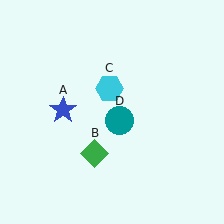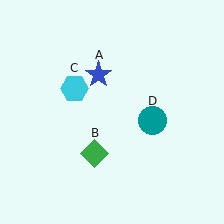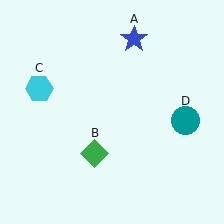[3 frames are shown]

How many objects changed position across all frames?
3 objects changed position: blue star (object A), cyan hexagon (object C), teal circle (object D).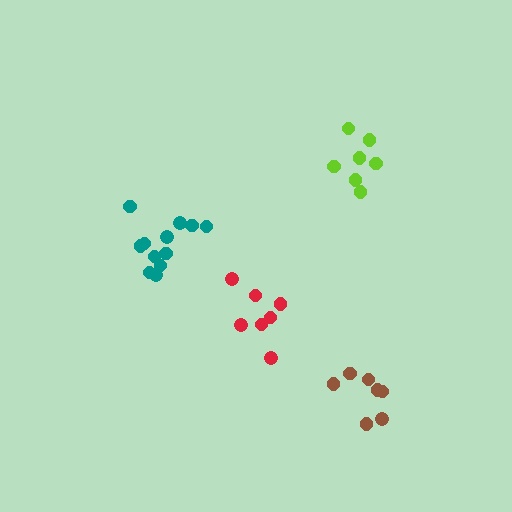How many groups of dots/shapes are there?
There are 4 groups.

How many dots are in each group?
Group 1: 7 dots, Group 2: 12 dots, Group 3: 7 dots, Group 4: 7 dots (33 total).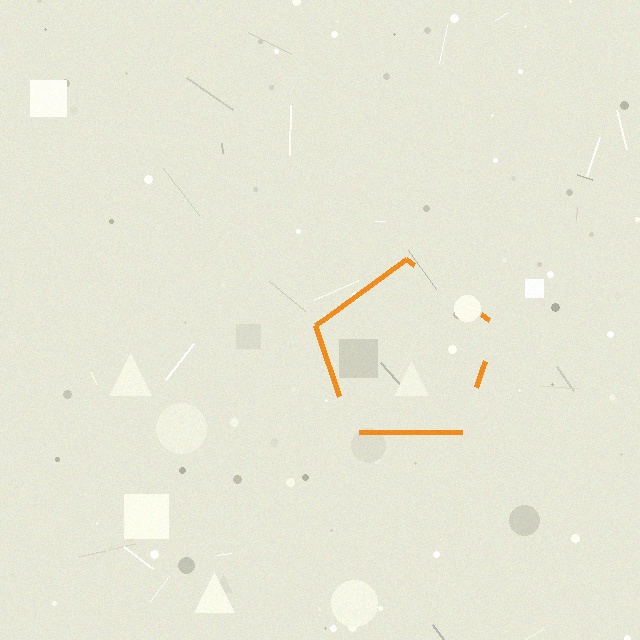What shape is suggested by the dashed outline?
The dashed outline suggests a pentagon.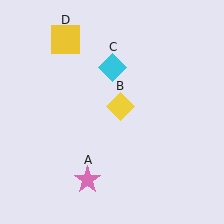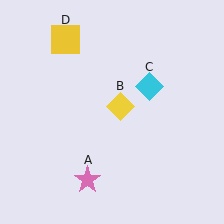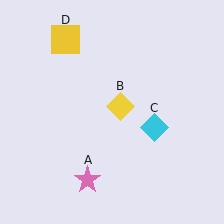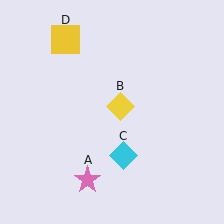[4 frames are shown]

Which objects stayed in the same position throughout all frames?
Pink star (object A) and yellow diamond (object B) and yellow square (object D) remained stationary.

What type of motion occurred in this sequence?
The cyan diamond (object C) rotated clockwise around the center of the scene.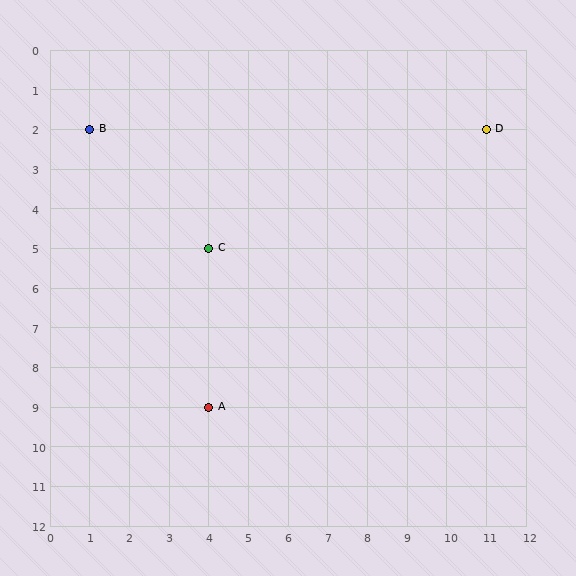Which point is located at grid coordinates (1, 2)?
Point B is at (1, 2).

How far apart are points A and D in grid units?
Points A and D are 7 columns and 7 rows apart (about 9.9 grid units diagonally).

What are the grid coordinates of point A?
Point A is at grid coordinates (4, 9).